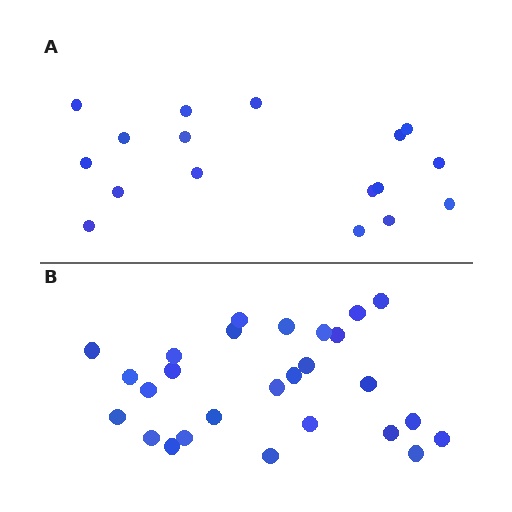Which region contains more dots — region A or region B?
Region B (the bottom region) has more dots.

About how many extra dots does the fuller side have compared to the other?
Region B has roughly 10 or so more dots than region A.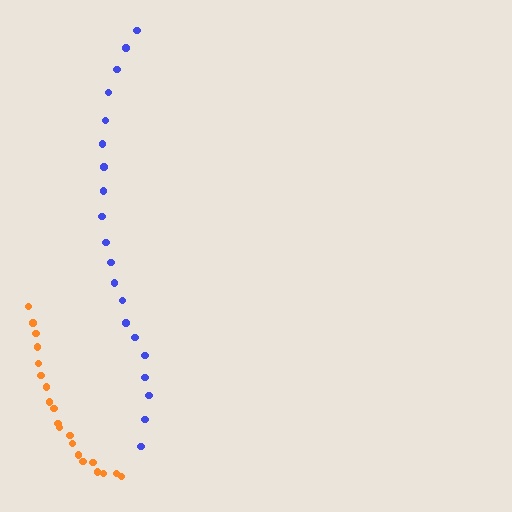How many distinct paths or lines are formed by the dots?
There are 2 distinct paths.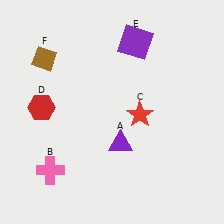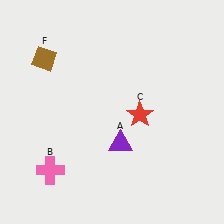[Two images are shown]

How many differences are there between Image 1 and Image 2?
There are 2 differences between the two images.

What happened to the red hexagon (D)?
The red hexagon (D) was removed in Image 2. It was in the top-left area of Image 1.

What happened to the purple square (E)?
The purple square (E) was removed in Image 2. It was in the top-right area of Image 1.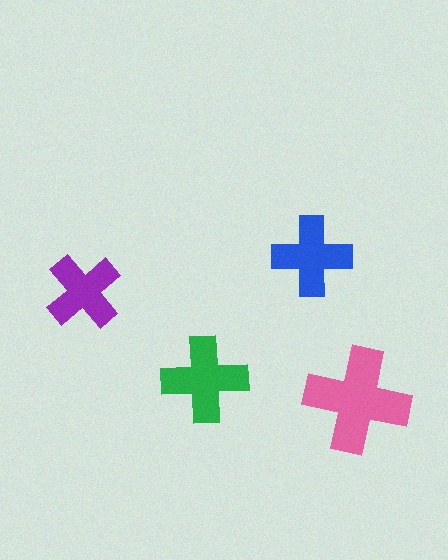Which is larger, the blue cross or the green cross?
The green one.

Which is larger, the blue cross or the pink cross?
The pink one.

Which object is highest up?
The blue cross is topmost.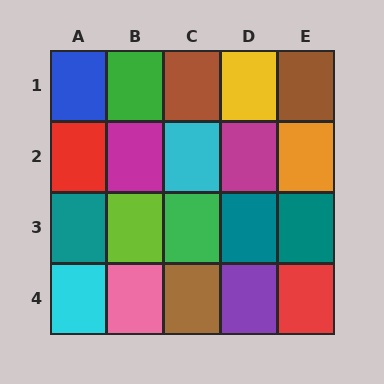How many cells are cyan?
2 cells are cyan.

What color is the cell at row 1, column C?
Brown.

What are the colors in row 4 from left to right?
Cyan, pink, brown, purple, red.